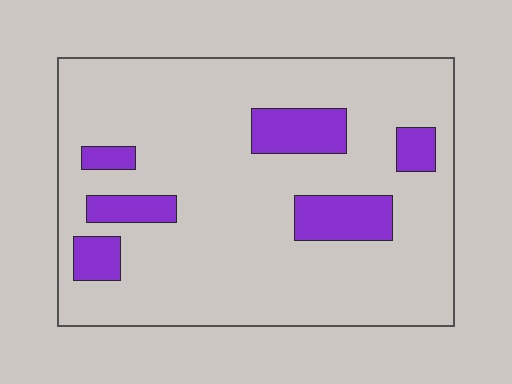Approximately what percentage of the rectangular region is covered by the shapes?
Approximately 15%.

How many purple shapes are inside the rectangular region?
6.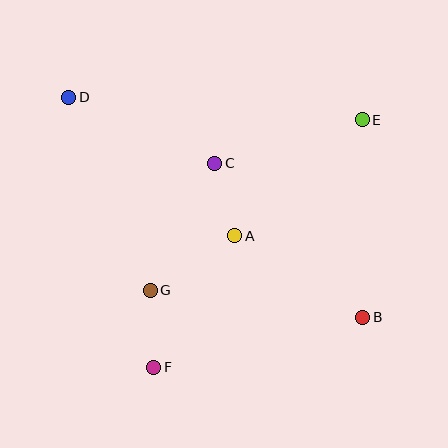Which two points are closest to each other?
Points A and C are closest to each other.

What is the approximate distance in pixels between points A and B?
The distance between A and B is approximately 152 pixels.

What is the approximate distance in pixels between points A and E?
The distance between A and E is approximately 172 pixels.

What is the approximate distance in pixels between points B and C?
The distance between B and C is approximately 214 pixels.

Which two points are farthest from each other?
Points B and D are farthest from each other.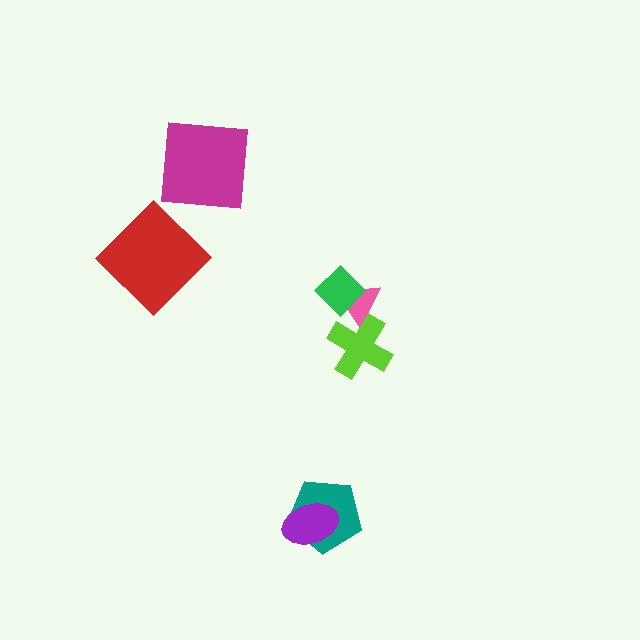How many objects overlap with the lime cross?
1 object overlaps with the lime cross.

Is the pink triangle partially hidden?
Yes, it is partially covered by another shape.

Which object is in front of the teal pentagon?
The purple ellipse is in front of the teal pentagon.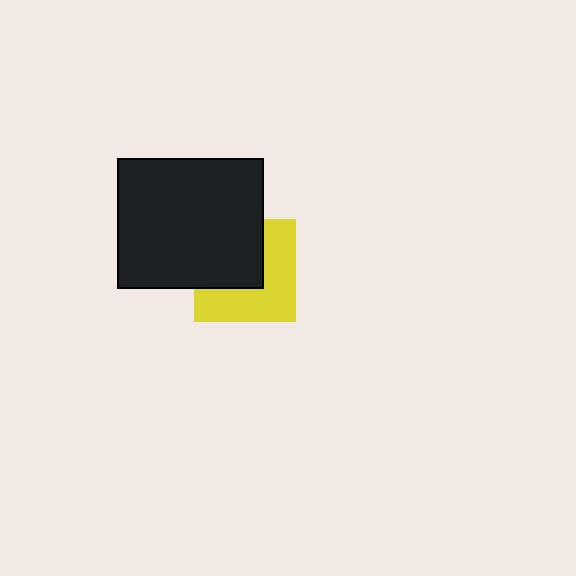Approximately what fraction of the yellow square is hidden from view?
Roughly 47% of the yellow square is hidden behind the black rectangle.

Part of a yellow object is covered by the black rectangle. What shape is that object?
It is a square.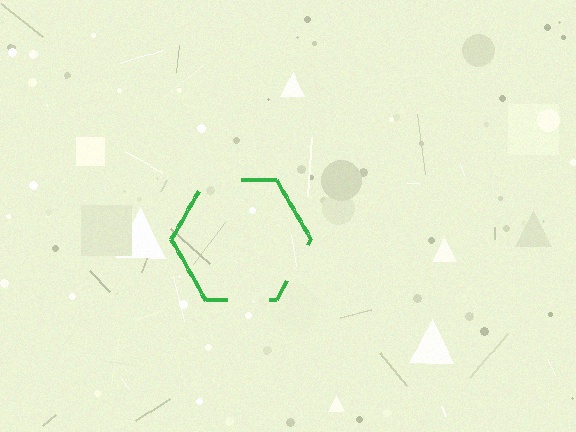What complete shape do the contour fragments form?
The contour fragments form a hexagon.